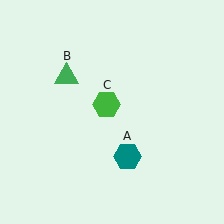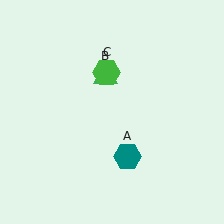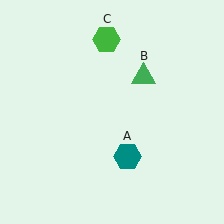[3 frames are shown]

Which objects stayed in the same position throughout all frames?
Teal hexagon (object A) remained stationary.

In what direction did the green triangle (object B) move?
The green triangle (object B) moved right.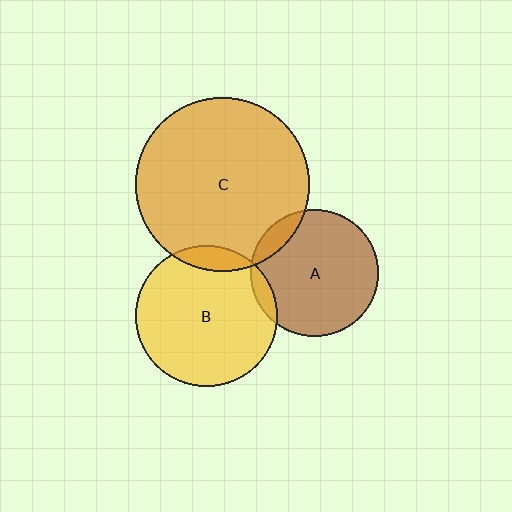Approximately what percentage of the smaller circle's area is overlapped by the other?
Approximately 10%.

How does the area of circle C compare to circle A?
Approximately 1.9 times.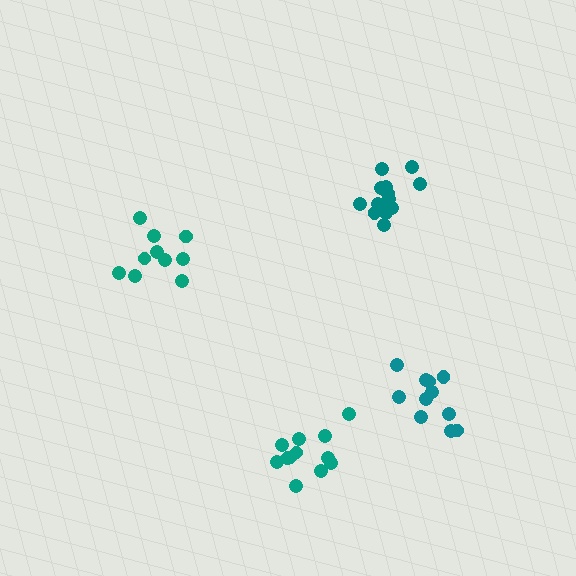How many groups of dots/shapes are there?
There are 4 groups.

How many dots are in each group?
Group 1: 14 dots, Group 2: 12 dots, Group 3: 10 dots, Group 4: 11 dots (47 total).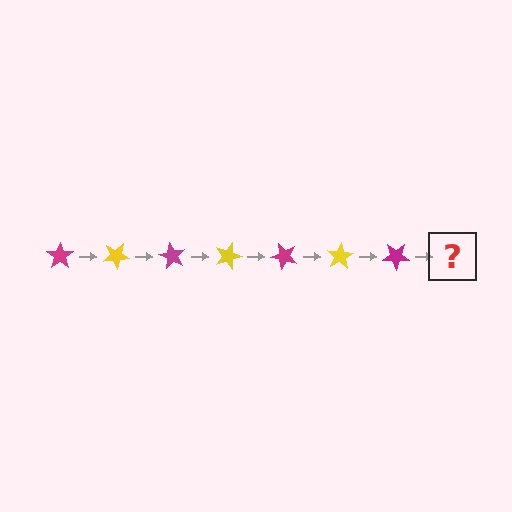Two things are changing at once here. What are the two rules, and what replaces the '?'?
The two rules are that it rotates 30 degrees each step and the color cycles through magenta and yellow. The '?' should be a yellow star, rotated 210 degrees from the start.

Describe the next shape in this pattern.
It should be a yellow star, rotated 210 degrees from the start.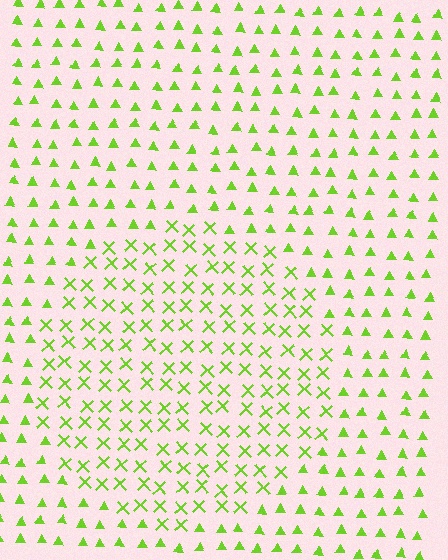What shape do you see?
I see a circle.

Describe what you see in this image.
The image is filled with small lime elements arranged in a uniform grid. A circle-shaped region contains X marks, while the surrounding area contains triangles. The boundary is defined purely by the change in element shape.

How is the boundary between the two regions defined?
The boundary is defined by a change in element shape: X marks inside vs. triangles outside. All elements share the same color and spacing.